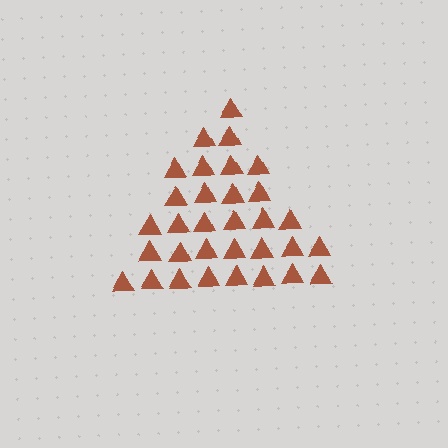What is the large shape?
The large shape is a triangle.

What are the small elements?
The small elements are triangles.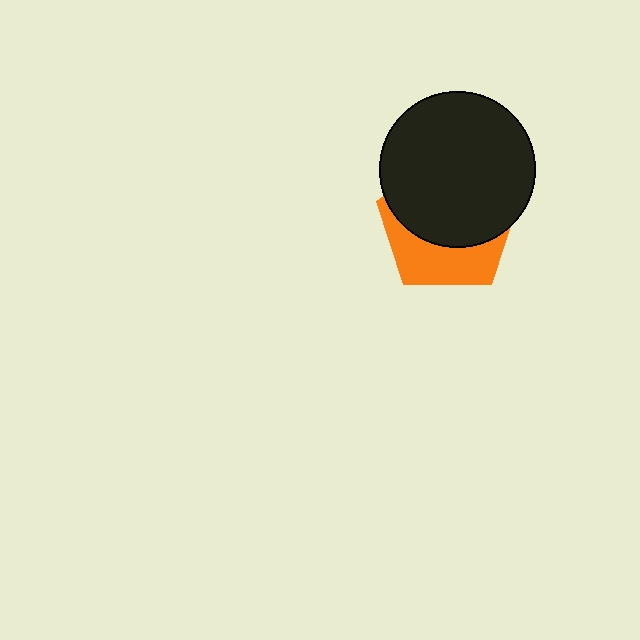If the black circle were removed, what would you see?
You would see the complete orange pentagon.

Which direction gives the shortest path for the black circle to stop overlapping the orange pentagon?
Moving up gives the shortest separation.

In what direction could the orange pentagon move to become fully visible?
The orange pentagon could move down. That would shift it out from behind the black circle entirely.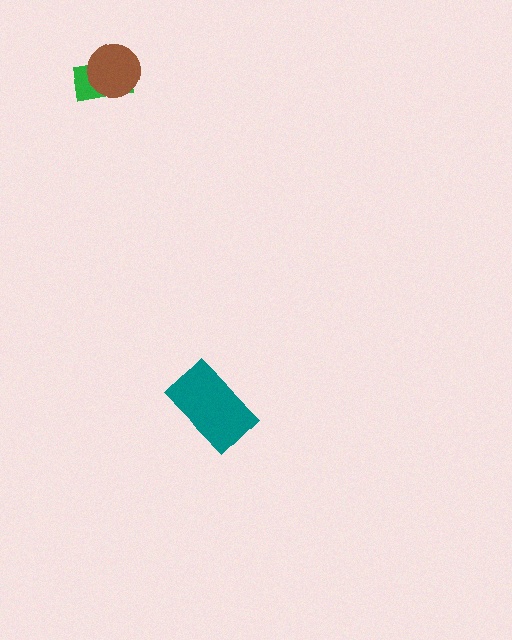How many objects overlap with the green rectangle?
1 object overlaps with the green rectangle.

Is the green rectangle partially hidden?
Yes, it is partially covered by another shape.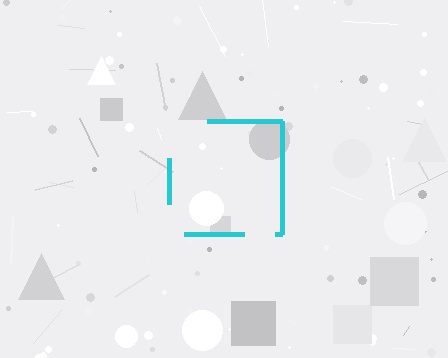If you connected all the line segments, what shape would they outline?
They would outline a square.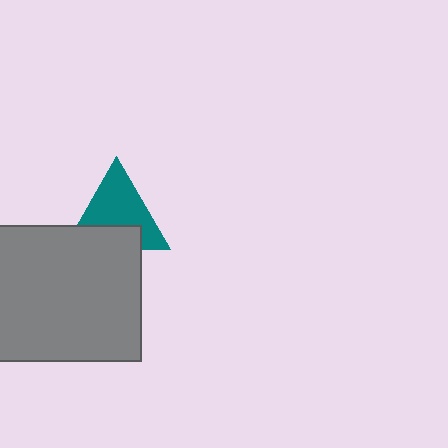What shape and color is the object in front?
The object in front is a gray rectangle.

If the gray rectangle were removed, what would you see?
You would see the complete teal triangle.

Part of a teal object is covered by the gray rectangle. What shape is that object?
It is a triangle.